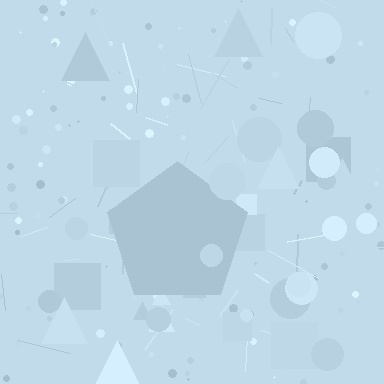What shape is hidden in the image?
A pentagon is hidden in the image.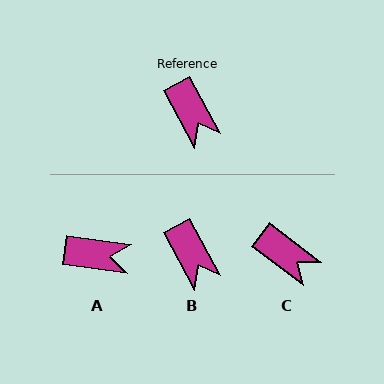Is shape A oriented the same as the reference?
No, it is off by about 53 degrees.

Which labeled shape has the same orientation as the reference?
B.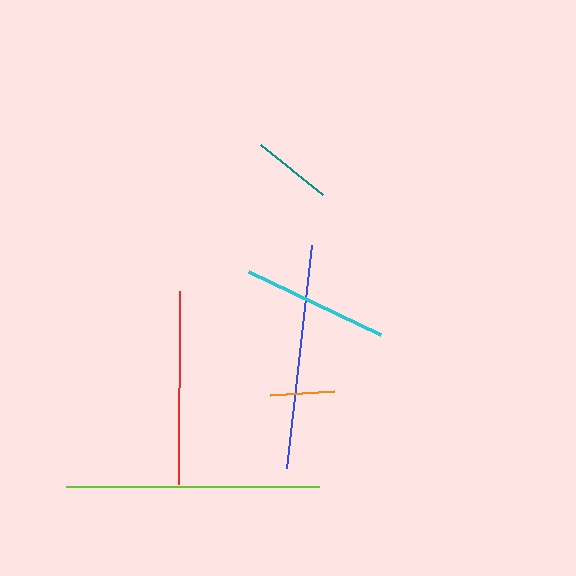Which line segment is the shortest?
The orange line is the shortest at approximately 65 pixels.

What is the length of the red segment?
The red segment is approximately 193 pixels long.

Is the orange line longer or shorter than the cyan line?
The cyan line is longer than the orange line.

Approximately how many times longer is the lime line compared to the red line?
The lime line is approximately 1.3 times the length of the red line.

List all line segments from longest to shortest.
From longest to shortest: lime, blue, red, cyan, teal, orange.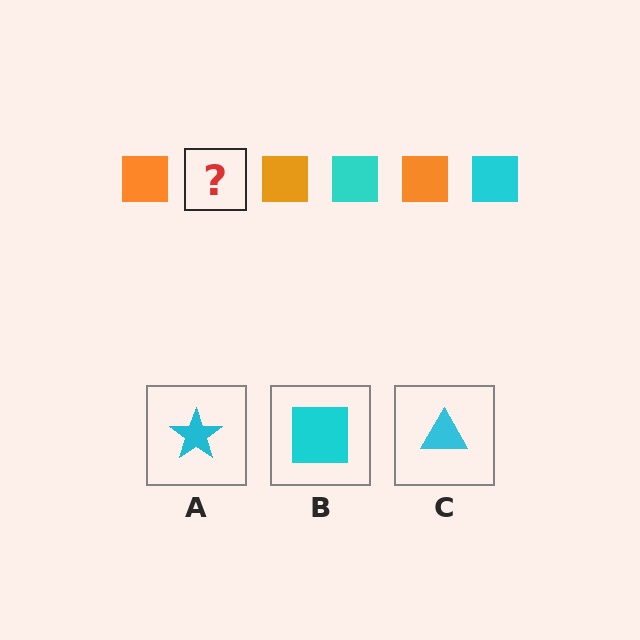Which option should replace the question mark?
Option B.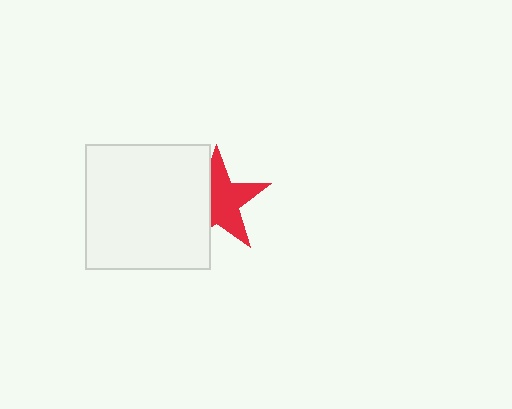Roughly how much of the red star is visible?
About half of it is visible (roughly 61%).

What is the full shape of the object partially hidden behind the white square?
The partially hidden object is a red star.